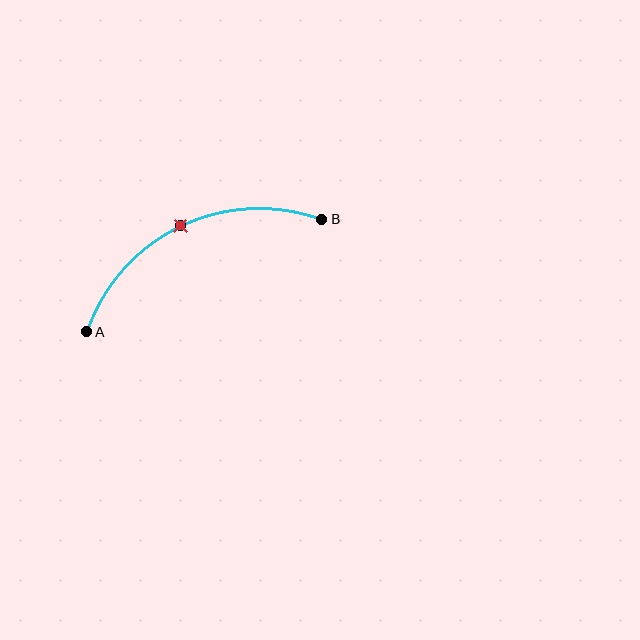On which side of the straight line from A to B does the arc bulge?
The arc bulges above the straight line connecting A and B.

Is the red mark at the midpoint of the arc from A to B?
Yes. The red mark lies on the arc at equal arc-length from both A and B — it is the arc midpoint.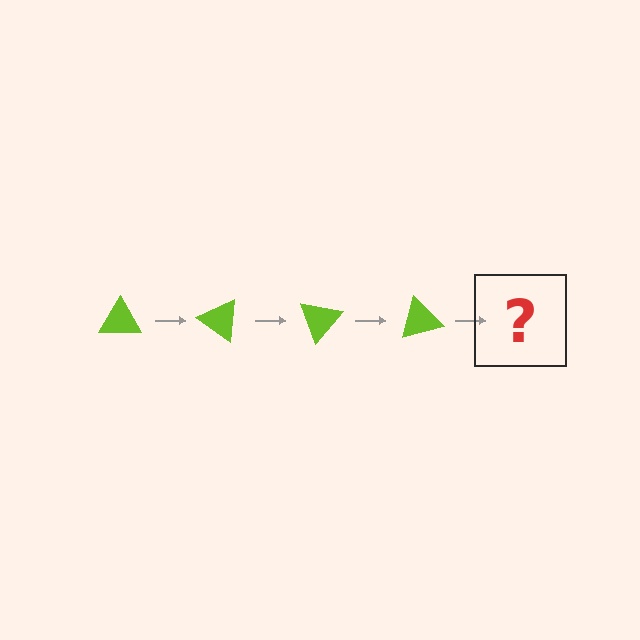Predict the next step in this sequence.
The next step is a lime triangle rotated 140 degrees.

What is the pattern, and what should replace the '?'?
The pattern is that the triangle rotates 35 degrees each step. The '?' should be a lime triangle rotated 140 degrees.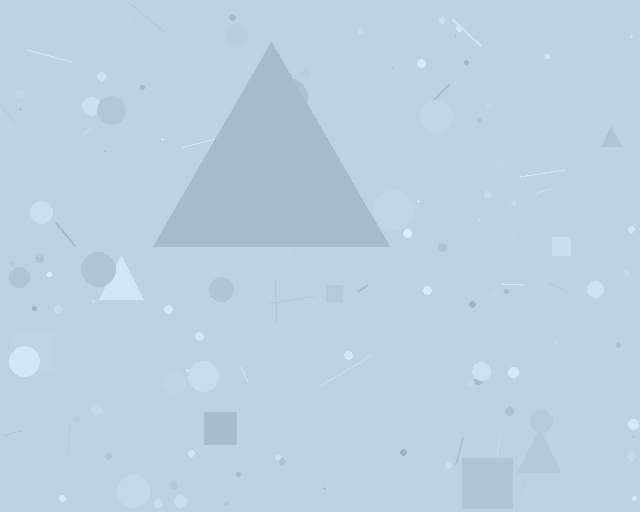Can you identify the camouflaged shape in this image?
The camouflaged shape is a triangle.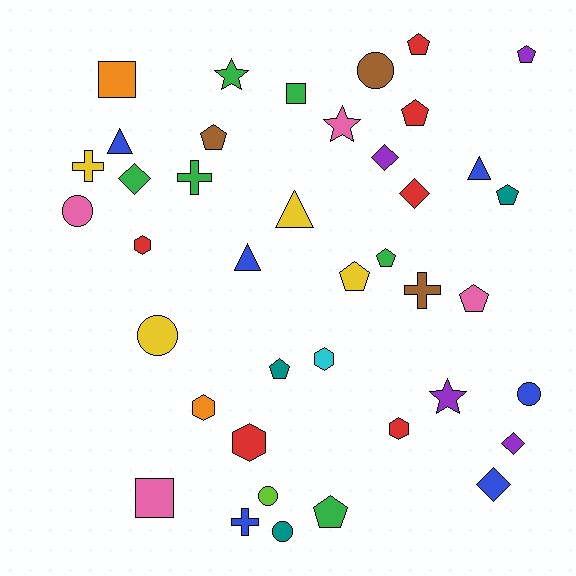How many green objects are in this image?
There are 6 green objects.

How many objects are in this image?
There are 40 objects.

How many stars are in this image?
There are 3 stars.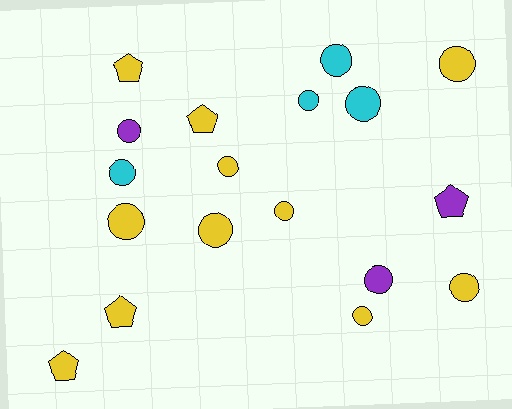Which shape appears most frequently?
Circle, with 13 objects.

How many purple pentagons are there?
There is 1 purple pentagon.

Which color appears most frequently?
Yellow, with 11 objects.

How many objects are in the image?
There are 18 objects.